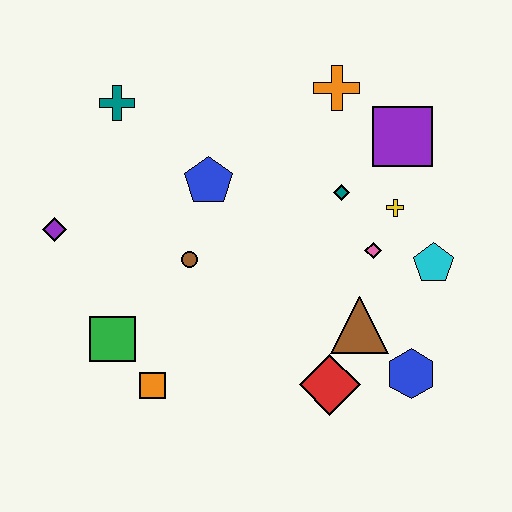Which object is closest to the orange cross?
The purple square is closest to the orange cross.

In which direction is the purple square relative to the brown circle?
The purple square is to the right of the brown circle.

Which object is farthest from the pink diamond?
The purple diamond is farthest from the pink diamond.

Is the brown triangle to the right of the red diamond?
Yes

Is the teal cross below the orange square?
No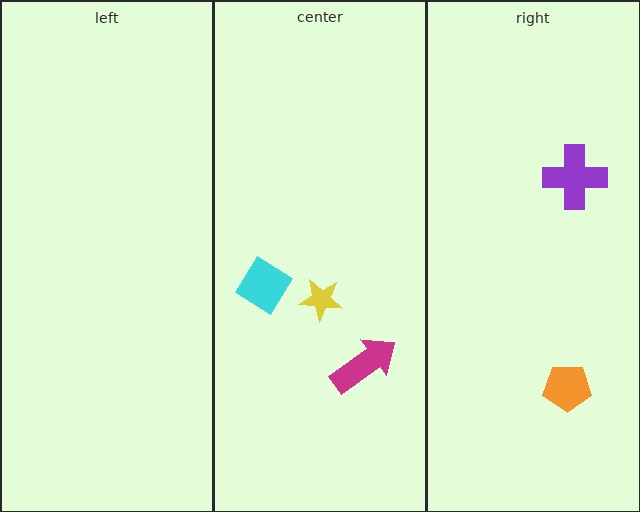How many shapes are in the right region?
2.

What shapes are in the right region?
The purple cross, the orange pentagon.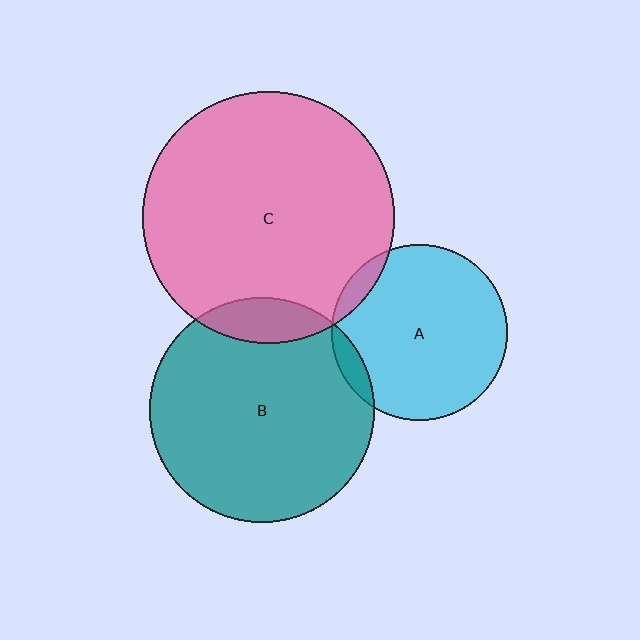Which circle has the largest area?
Circle C (pink).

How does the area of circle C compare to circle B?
Approximately 1.3 times.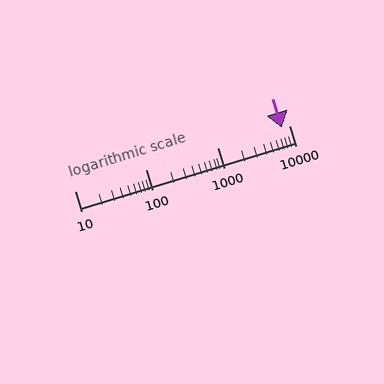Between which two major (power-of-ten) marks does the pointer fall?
The pointer is between 1000 and 10000.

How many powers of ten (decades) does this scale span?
The scale spans 3 decades, from 10 to 10000.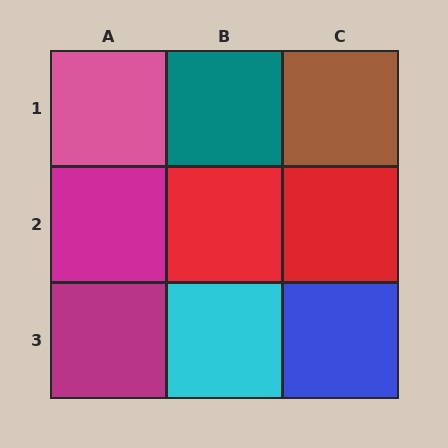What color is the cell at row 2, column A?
Magenta.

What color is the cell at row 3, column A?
Magenta.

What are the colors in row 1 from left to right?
Pink, teal, brown.